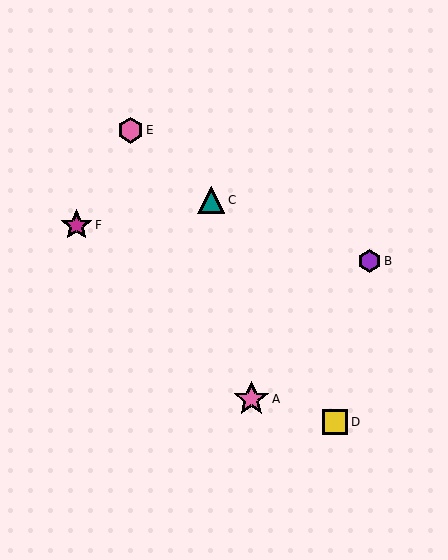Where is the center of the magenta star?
The center of the magenta star is at (77, 225).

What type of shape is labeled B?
Shape B is a purple hexagon.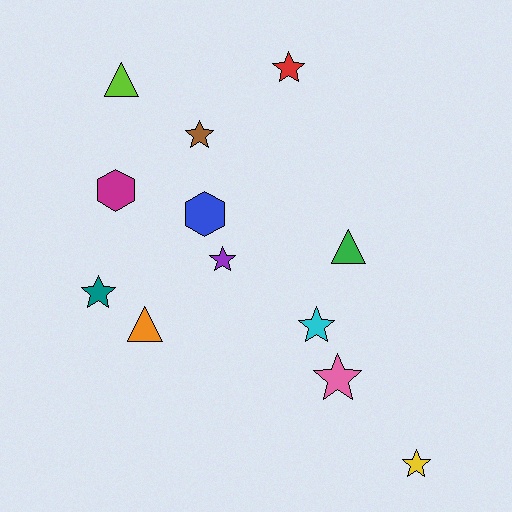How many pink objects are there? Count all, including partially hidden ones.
There is 1 pink object.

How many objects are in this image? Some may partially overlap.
There are 12 objects.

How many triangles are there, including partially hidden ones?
There are 3 triangles.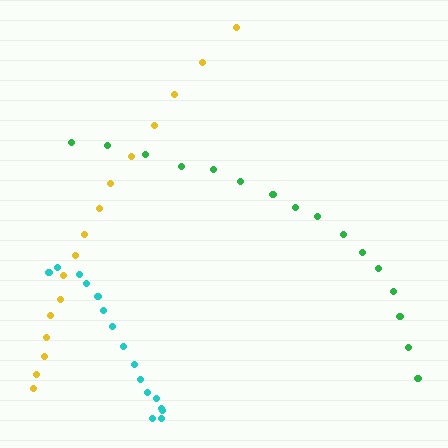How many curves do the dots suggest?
There are 3 distinct paths.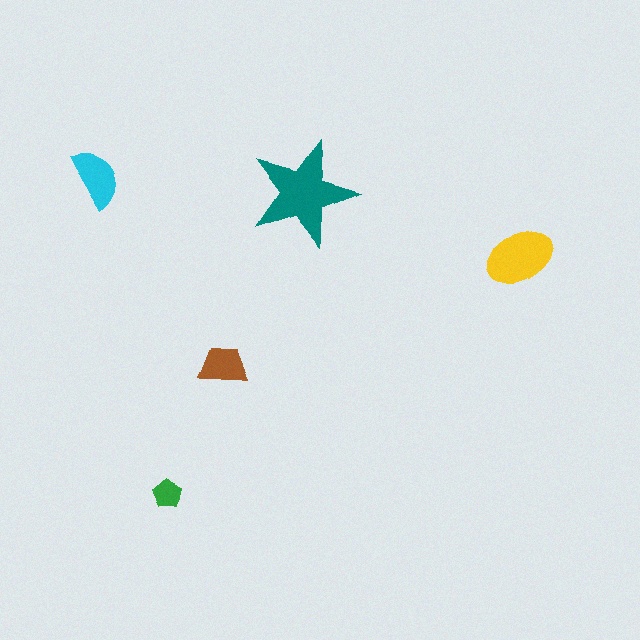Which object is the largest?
The teal star.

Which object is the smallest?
The green pentagon.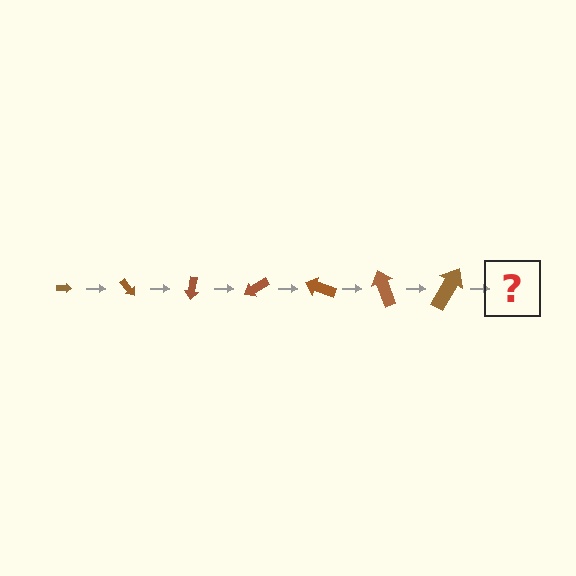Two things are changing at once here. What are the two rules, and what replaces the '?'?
The two rules are that the arrow grows larger each step and it rotates 50 degrees each step. The '?' should be an arrow, larger than the previous one and rotated 350 degrees from the start.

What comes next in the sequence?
The next element should be an arrow, larger than the previous one and rotated 350 degrees from the start.